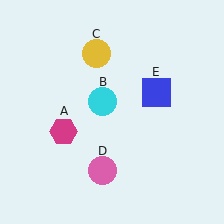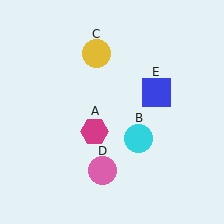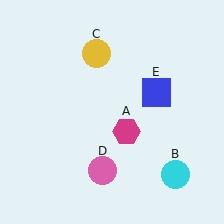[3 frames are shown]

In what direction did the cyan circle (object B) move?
The cyan circle (object B) moved down and to the right.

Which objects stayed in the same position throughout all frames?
Yellow circle (object C) and pink circle (object D) and blue square (object E) remained stationary.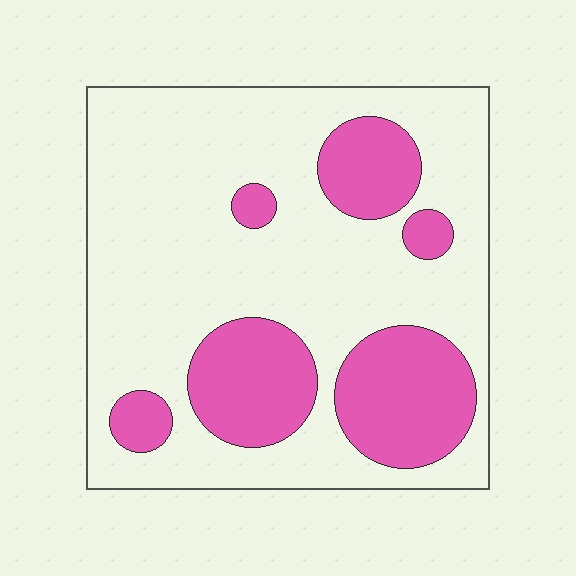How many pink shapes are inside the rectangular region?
6.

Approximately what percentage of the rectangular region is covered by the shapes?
Approximately 30%.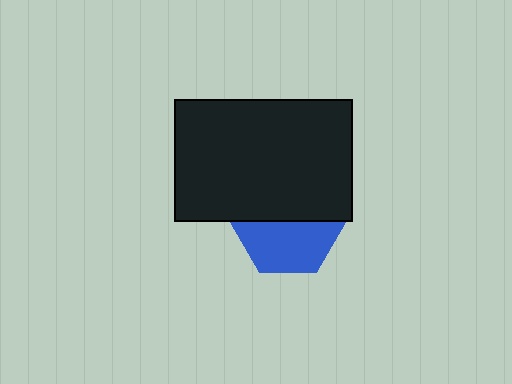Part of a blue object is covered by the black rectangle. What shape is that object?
It is a hexagon.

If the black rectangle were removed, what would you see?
You would see the complete blue hexagon.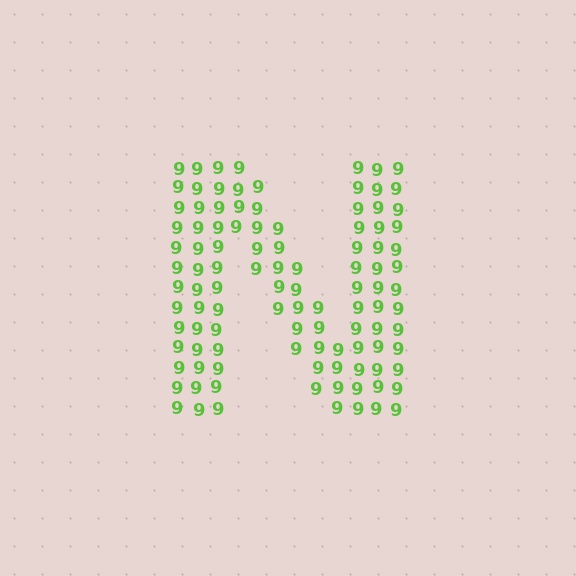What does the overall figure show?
The overall figure shows the letter N.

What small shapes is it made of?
It is made of small digit 9's.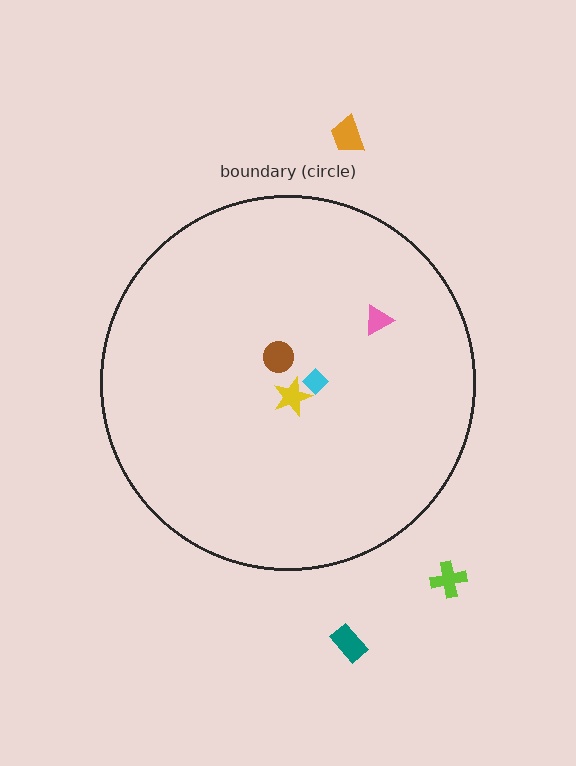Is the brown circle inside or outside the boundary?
Inside.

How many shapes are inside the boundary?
4 inside, 3 outside.